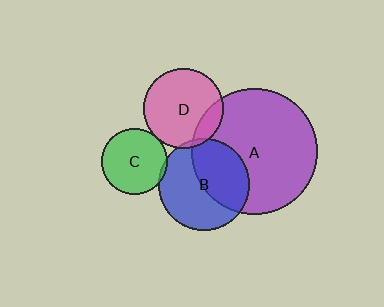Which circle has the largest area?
Circle A (purple).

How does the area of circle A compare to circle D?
Approximately 2.5 times.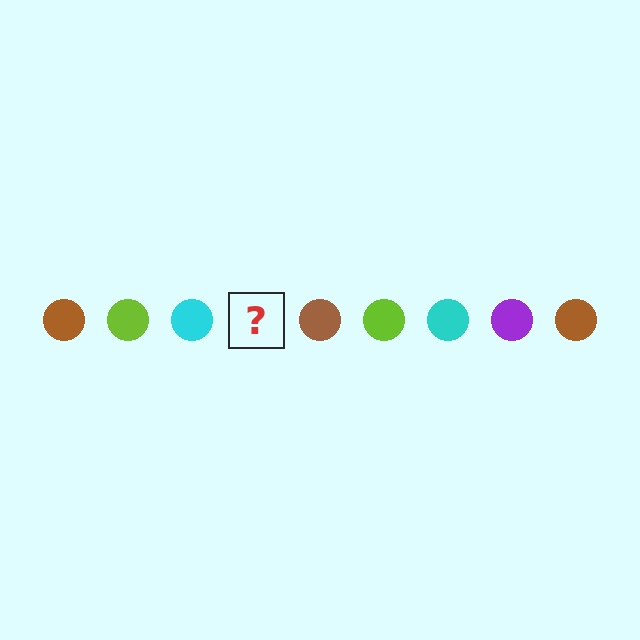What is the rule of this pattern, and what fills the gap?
The rule is that the pattern cycles through brown, lime, cyan, purple circles. The gap should be filled with a purple circle.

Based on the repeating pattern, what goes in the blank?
The blank should be a purple circle.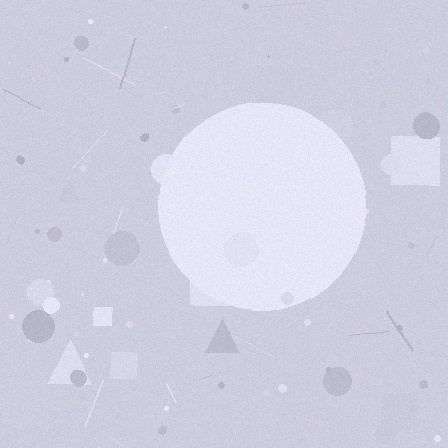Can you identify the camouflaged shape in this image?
The camouflaged shape is a circle.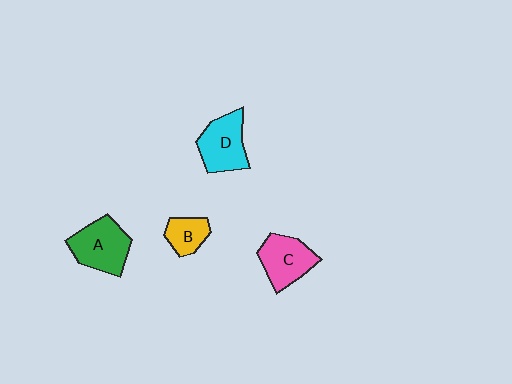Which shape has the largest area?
Shape A (green).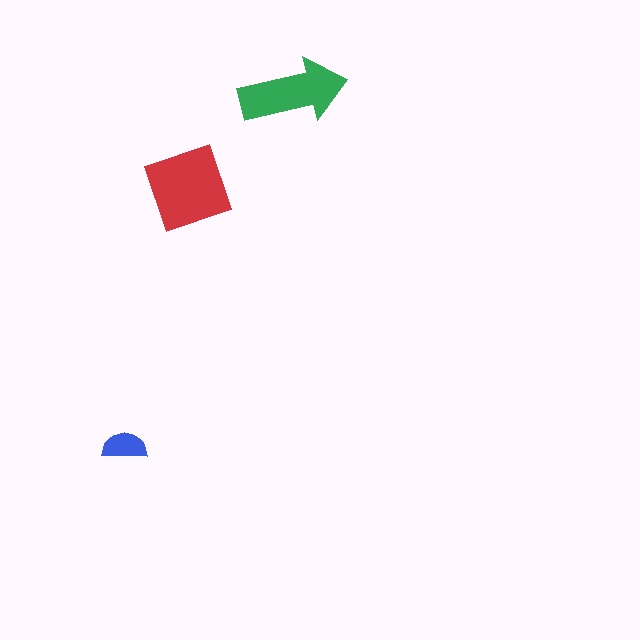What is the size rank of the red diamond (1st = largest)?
1st.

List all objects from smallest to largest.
The blue semicircle, the green arrow, the red diamond.